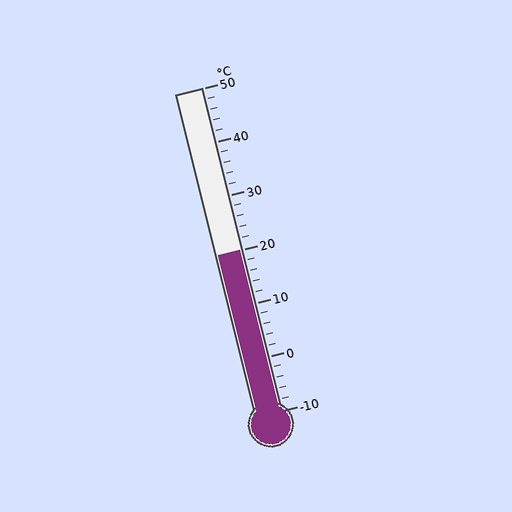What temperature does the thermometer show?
The thermometer shows approximately 20°C.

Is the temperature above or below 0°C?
The temperature is above 0°C.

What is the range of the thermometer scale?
The thermometer scale ranges from -10°C to 50°C.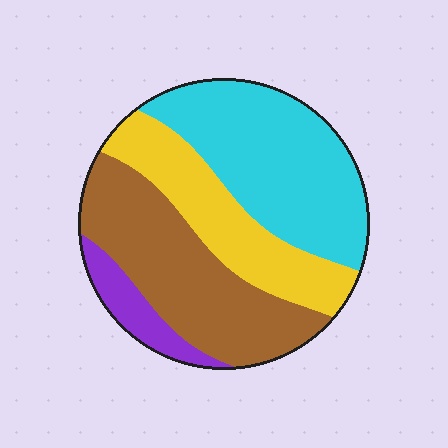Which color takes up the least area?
Purple, at roughly 10%.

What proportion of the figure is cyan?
Cyan takes up about three eighths (3/8) of the figure.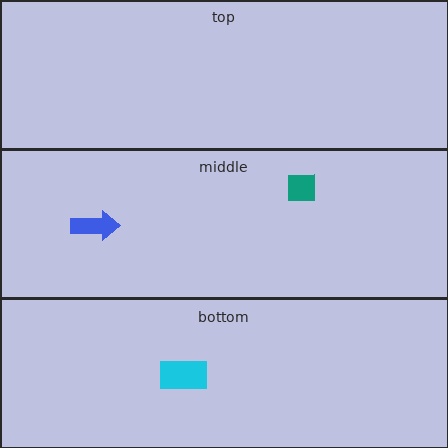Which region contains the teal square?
The middle region.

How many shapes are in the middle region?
2.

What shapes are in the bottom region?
The cyan rectangle.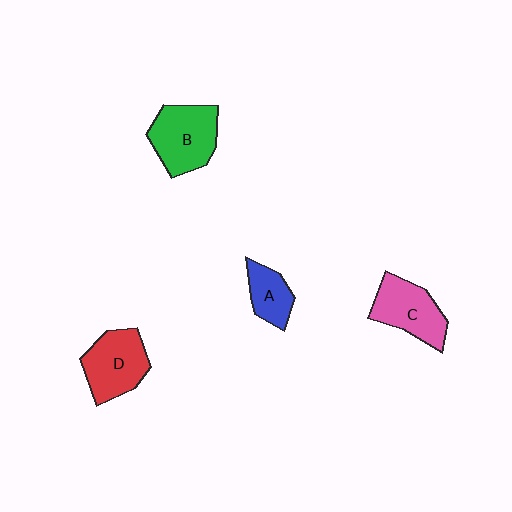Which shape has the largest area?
Shape B (green).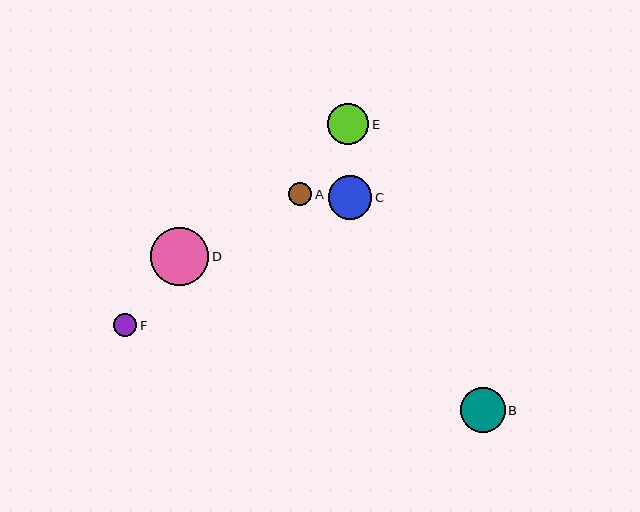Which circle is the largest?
Circle D is the largest with a size of approximately 58 pixels.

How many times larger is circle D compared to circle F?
Circle D is approximately 2.5 times the size of circle F.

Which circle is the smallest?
Circle A is the smallest with a size of approximately 23 pixels.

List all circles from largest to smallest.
From largest to smallest: D, B, C, E, F, A.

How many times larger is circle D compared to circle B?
Circle D is approximately 1.3 times the size of circle B.